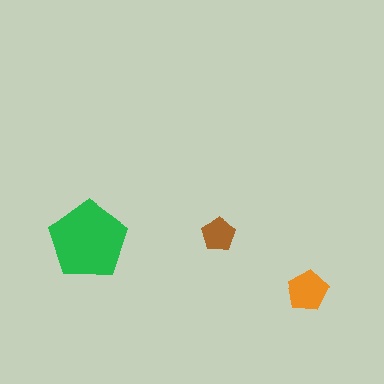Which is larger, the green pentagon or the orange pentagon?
The green one.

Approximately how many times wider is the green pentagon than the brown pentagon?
About 2.5 times wider.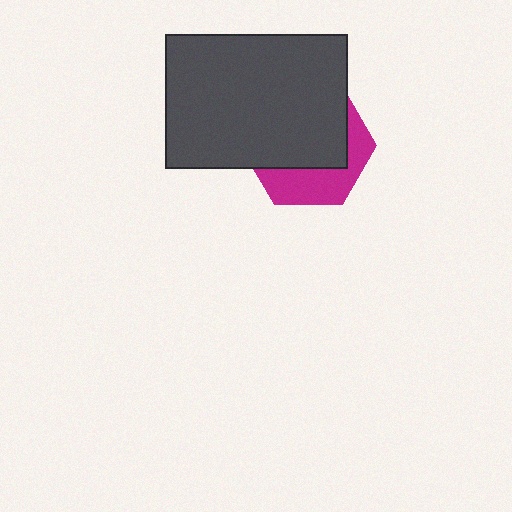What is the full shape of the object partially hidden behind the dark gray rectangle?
The partially hidden object is a magenta hexagon.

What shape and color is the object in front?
The object in front is a dark gray rectangle.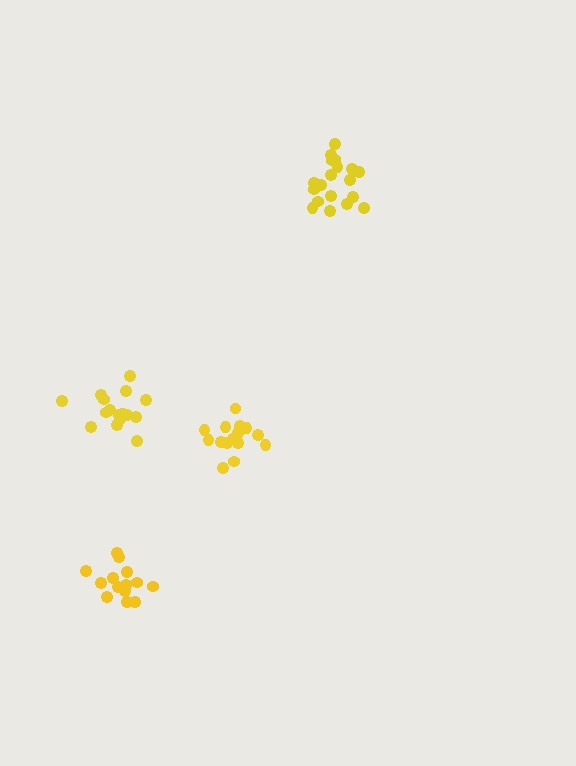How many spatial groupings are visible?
There are 4 spatial groupings.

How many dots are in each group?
Group 1: 14 dots, Group 2: 16 dots, Group 3: 19 dots, Group 4: 16 dots (65 total).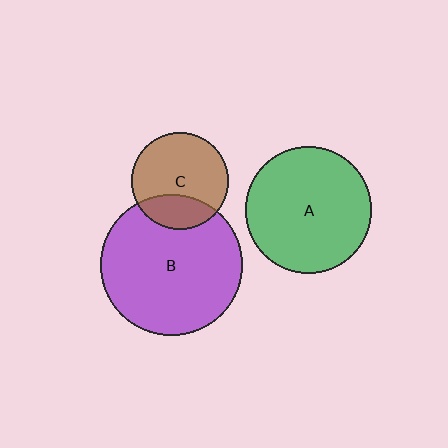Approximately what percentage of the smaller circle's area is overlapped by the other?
Approximately 25%.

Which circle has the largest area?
Circle B (purple).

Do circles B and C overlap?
Yes.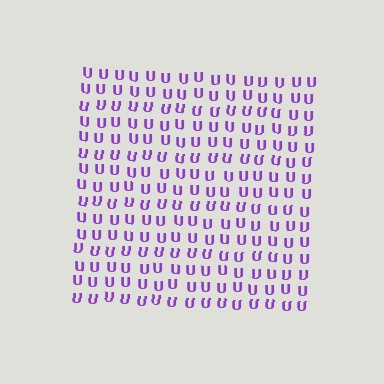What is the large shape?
The large shape is a square.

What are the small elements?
The small elements are letter U's.